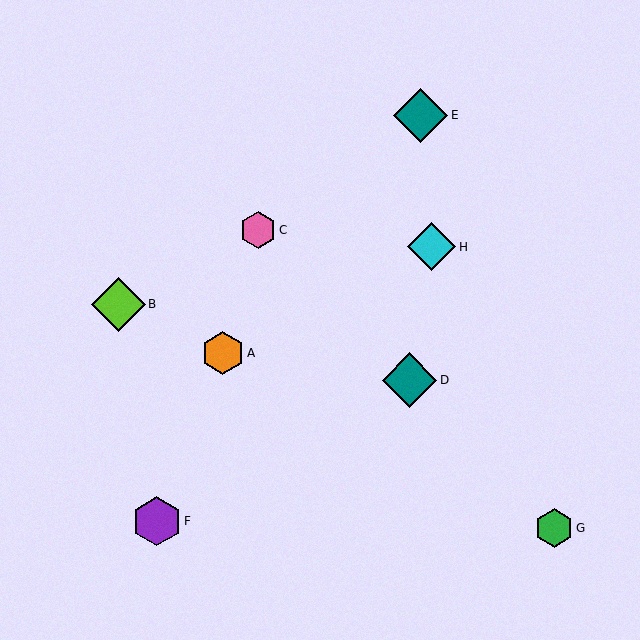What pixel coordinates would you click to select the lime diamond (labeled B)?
Click at (118, 304) to select the lime diamond B.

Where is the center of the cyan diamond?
The center of the cyan diamond is at (431, 247).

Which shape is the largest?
The teal diamond (labeled D) is the largest.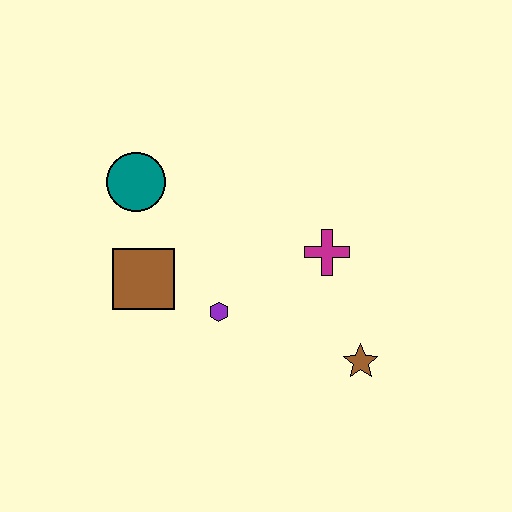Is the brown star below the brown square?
Yes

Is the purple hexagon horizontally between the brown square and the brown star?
Yes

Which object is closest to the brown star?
The magenta cross is closest to the brown star.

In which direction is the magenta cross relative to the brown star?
The magenta cross is above the brown star.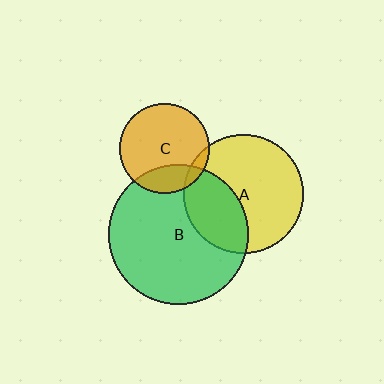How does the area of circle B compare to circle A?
Approximately 1.4 times.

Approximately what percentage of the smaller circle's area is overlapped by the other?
Approximately 5%.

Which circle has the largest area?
Circle B (green).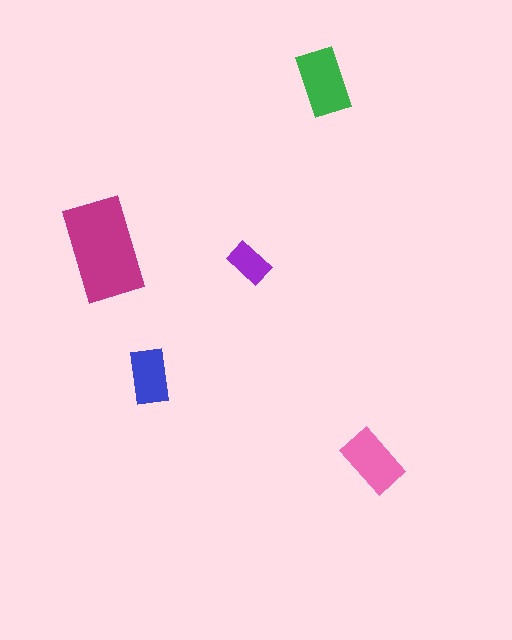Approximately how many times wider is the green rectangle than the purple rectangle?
About 1.5 times wider.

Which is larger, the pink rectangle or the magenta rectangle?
The magenta one.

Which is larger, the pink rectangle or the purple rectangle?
The pink one.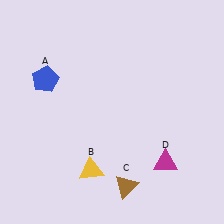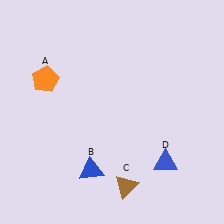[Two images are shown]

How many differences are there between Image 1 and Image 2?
There are 3 differences between the two images.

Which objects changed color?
A changed from blue to orange. B changed from yellow to blue. D changed from magenta to blue.